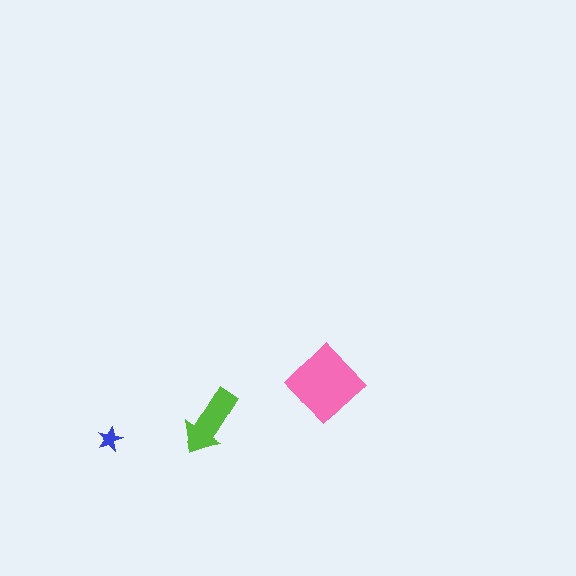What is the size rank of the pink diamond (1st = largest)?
1st.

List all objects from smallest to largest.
The blue star, the lime arrow, the pink diamond.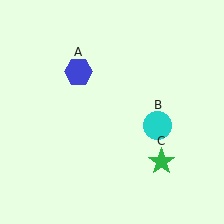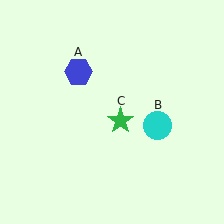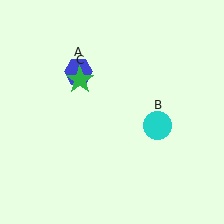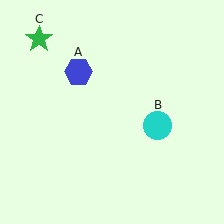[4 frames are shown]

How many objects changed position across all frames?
1 object changed position: green star (object C).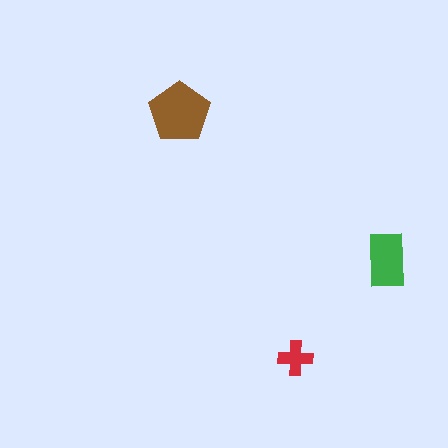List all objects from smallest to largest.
The red cross, the green rectangle, the brown pentagon.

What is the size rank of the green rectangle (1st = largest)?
2nd.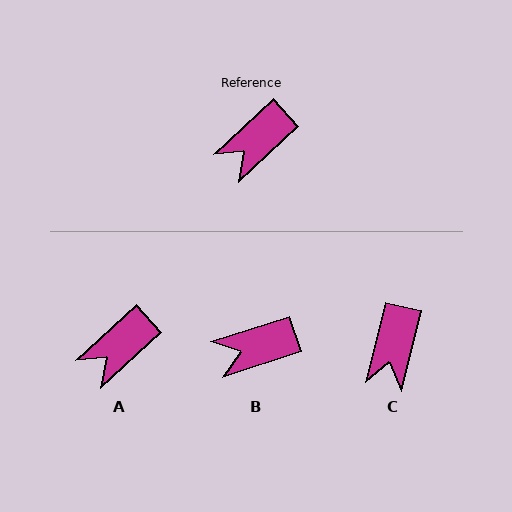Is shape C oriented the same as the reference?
No, it is off by about 33 degrees.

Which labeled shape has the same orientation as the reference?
A.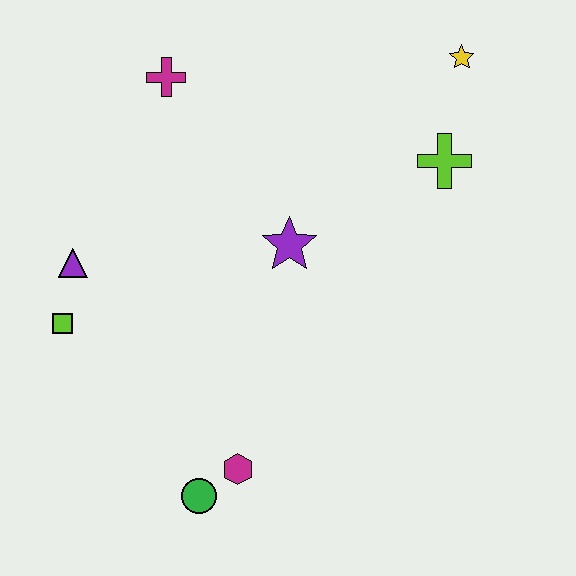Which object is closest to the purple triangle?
The lime square is closest to the purple triangle.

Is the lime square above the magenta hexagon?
Yes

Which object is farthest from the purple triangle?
The yellow star is farthest from the purple triangle.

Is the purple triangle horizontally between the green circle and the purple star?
No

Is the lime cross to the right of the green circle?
Yes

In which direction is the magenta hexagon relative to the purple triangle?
The magenta hexagon is below the purple triangle.